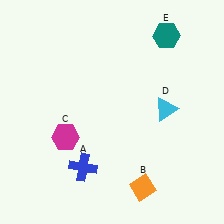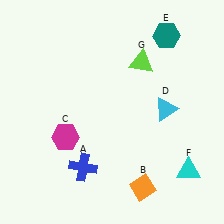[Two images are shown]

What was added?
A cyan triangle (F), a lime triangle (G) were added in Image 2.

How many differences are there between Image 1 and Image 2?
There are 2 differences between the two images.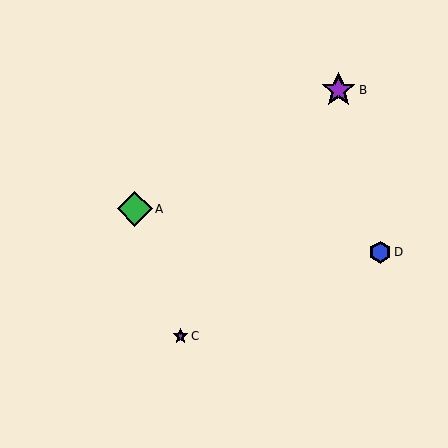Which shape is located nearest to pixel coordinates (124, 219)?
The green diamond (labeled A) at (135, 209) is nearest to that location.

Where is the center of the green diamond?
The center of the green diamond is at (135, 209).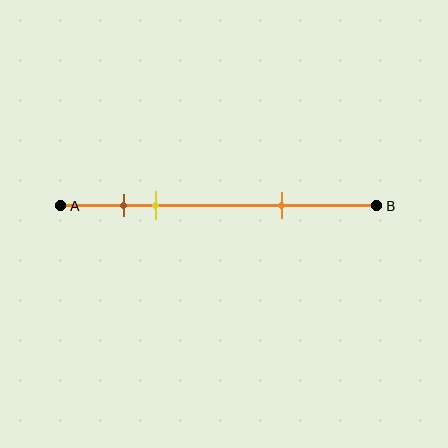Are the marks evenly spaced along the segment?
No, the marks are not evenly spaced.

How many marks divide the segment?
There are 3 marks dividing the segment.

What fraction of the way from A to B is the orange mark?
The orange mark is approximately 70% (0.7) of the way from A to B.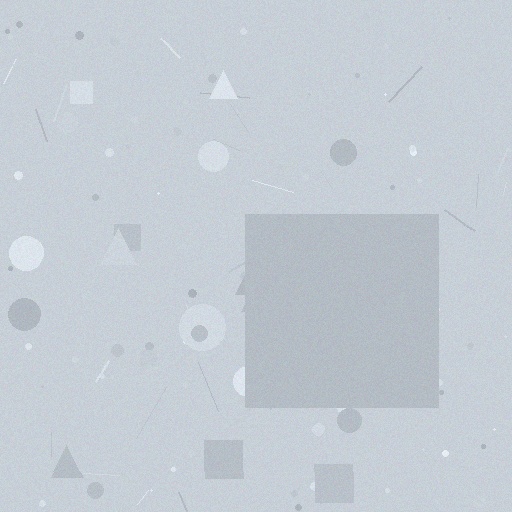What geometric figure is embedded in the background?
A square is embedded in the background.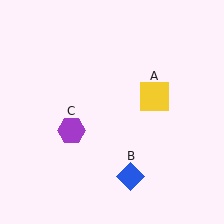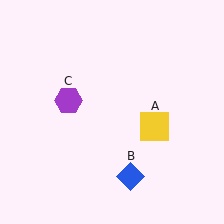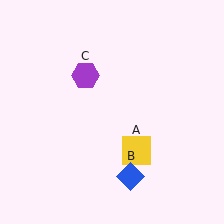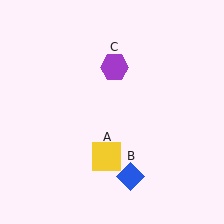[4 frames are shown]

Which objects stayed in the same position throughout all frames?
Blue diamond (object B) remained stationary.